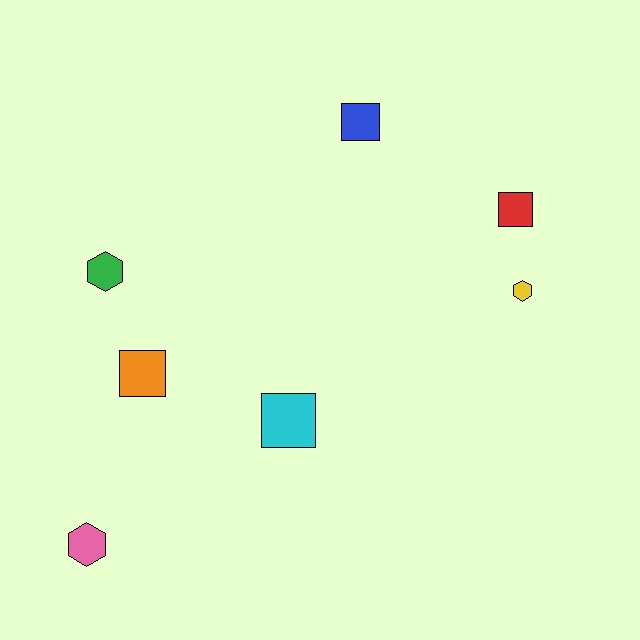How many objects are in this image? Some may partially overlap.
There are 7 objects.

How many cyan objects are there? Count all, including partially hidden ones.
There is 1 cyan object.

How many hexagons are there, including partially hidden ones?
There are 3 hexagons.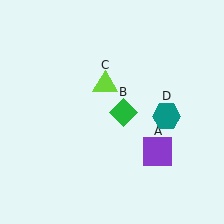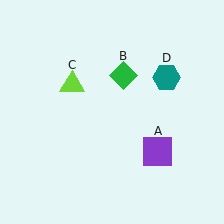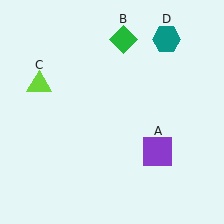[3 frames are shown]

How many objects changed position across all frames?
3 objects changed position: green diamond (object B), lime triangle (object C), teal hexagon (object D).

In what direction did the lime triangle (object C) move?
The lime triangle (object C) moved left.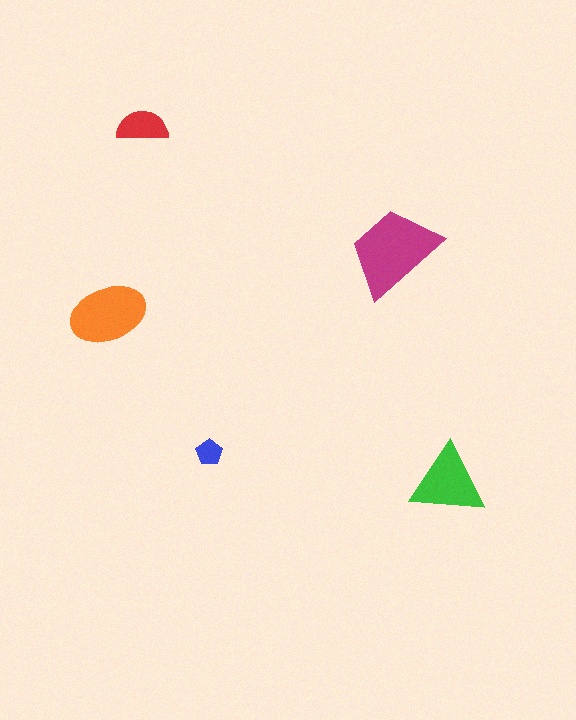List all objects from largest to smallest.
The magenta trapezoid, the orange ellipse, the green triangle, the red semicircle, the blue pentagon.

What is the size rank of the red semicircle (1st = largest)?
4th.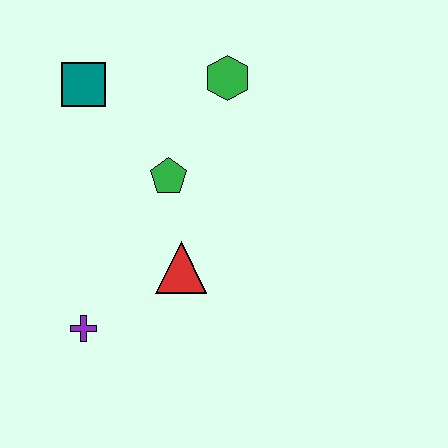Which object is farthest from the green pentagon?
The purple cross is farthest from the green pentagon.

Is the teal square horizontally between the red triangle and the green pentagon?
No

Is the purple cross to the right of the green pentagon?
No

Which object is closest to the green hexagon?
The green pentagon is closest to the green hexagon.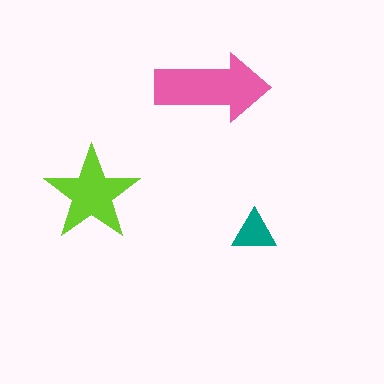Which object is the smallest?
The teal triangle.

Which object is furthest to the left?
The lime star is leftmost.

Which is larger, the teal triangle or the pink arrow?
The pink arrow.